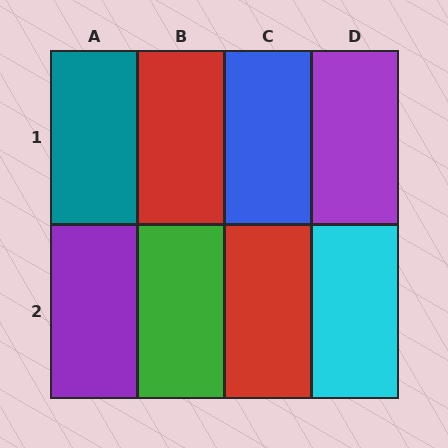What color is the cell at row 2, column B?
Green.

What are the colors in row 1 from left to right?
Teal, red, blue, purple.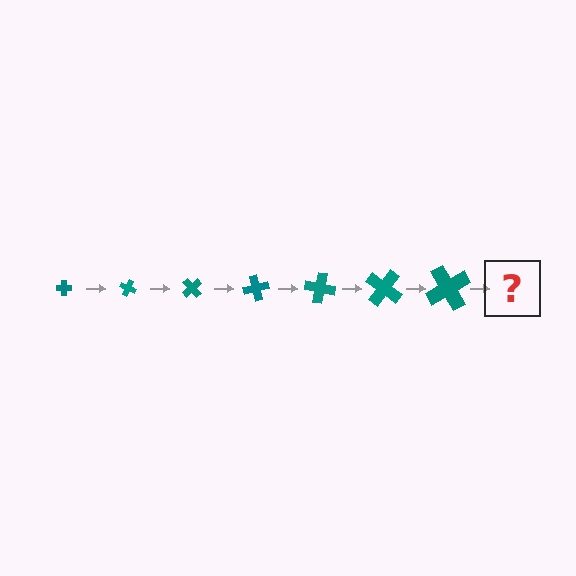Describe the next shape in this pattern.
It should be a cross, larger than the previous one and rotated 175 degrees from the start.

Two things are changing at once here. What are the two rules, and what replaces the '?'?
The two rules are that the cross grows larger each step and it rotates 25 degrees each step. The '?' should be a cross, larger than the previous one and rotated 175 degrees from the start.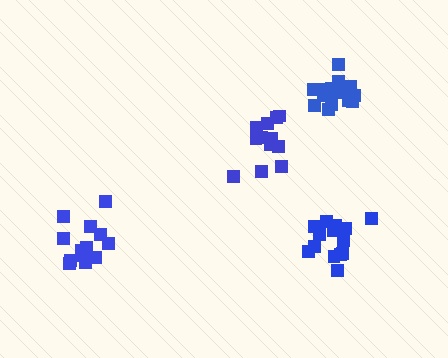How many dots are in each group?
Group 1: 12 dots, Group 2: 14 dots, Group 3: 14 dots, Group 4: 16 dots (56 total).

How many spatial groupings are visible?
There are 4 spatial groupings.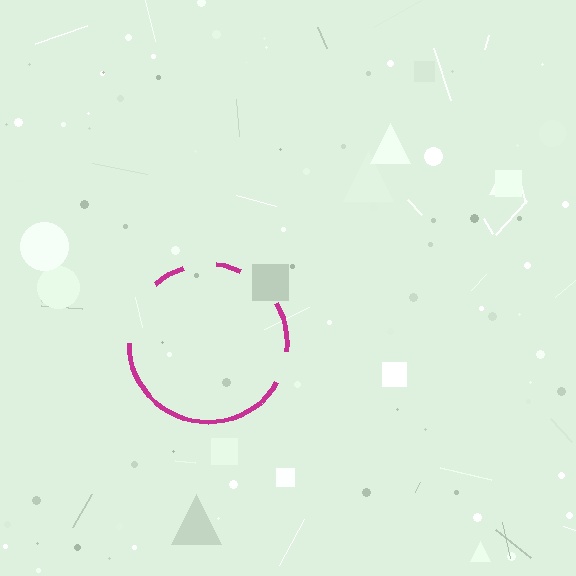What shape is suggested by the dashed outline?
The dashed outline suggests a circle.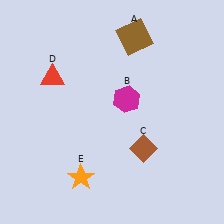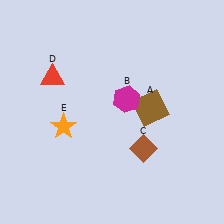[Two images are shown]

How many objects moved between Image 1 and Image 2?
2 objects moved between the two images.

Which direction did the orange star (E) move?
The orange star (E) moved up.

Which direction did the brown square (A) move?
The brown square (A) moved down.